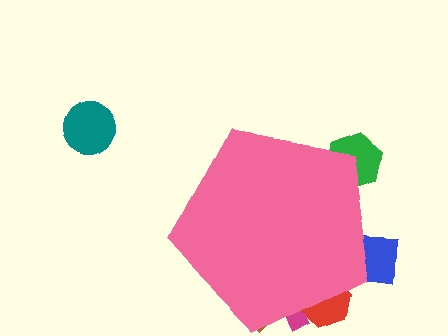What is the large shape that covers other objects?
A pink pentagon.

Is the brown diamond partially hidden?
Yes, the brown diamond is partially hidden behind the pink pentagon.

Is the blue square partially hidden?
Yes, the blue square is partially hidden behind the pink pentagon.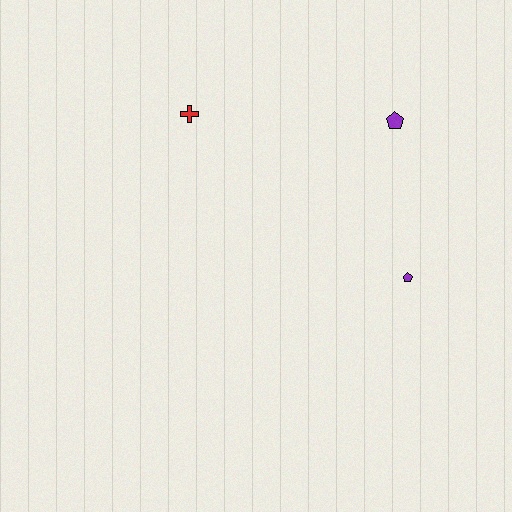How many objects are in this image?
There are 3 objects.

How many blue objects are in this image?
There are no blue objects.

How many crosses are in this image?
There is 1 cross.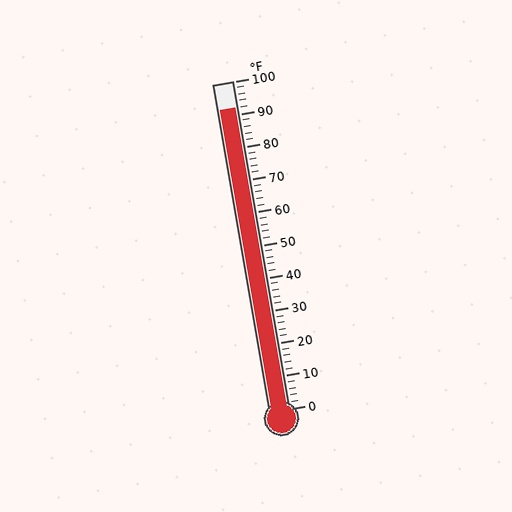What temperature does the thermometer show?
The thermometer shows approximately 92°F.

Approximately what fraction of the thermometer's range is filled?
The thermometer is filled to approximately 90% of its range.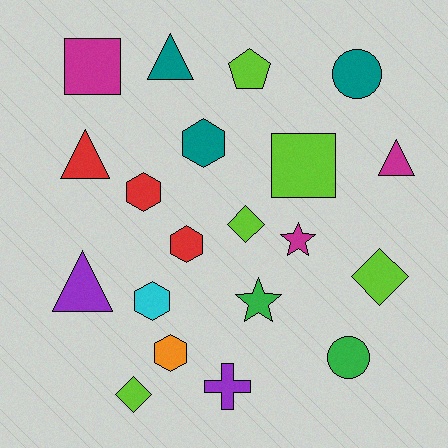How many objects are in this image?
There are 20 objects.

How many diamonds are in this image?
There are 3 diamonds.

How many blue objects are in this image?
There are no blue objects.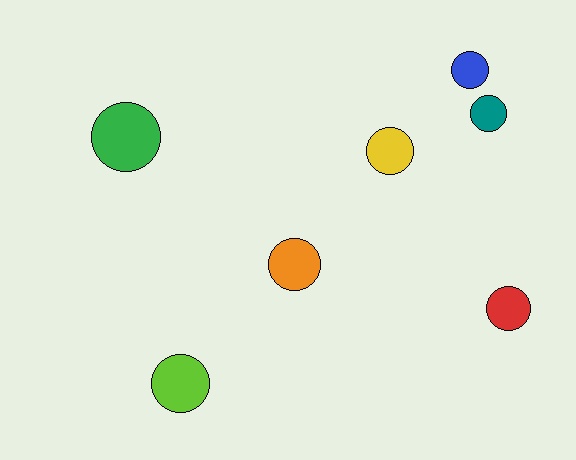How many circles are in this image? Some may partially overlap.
There are 7 circles.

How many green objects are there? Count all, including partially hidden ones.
There is 1 green object.